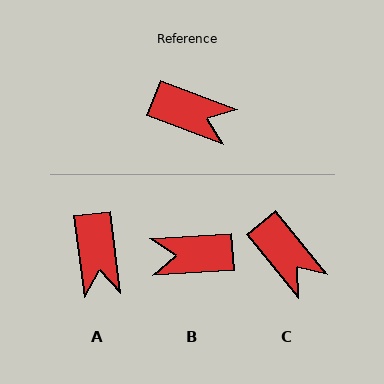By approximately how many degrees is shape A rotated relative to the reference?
Approximately 62 degrees clockwise.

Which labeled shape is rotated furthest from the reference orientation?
B, about 155 degrees away.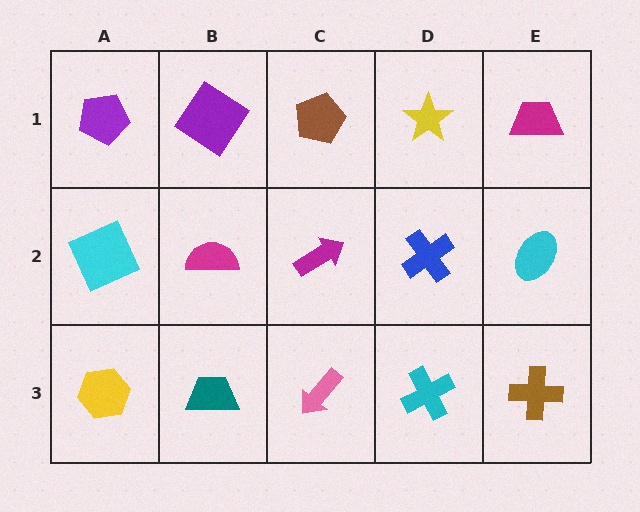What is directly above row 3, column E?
A cyan ellipse.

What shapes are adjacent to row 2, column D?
A yellow star (row 1, column D), a cyan cross (row 3, column D), a magenta arrow (row 2, column C), a cyan ellipse (row 2, column E).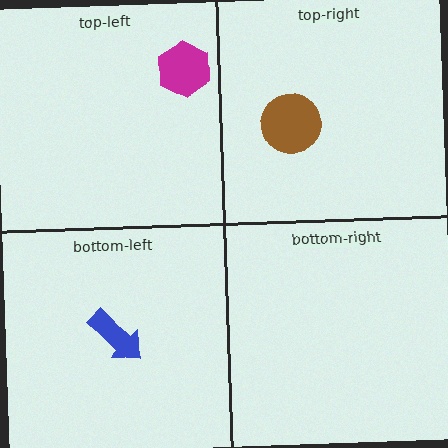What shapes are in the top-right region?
The brown circle.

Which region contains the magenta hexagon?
The top-left region.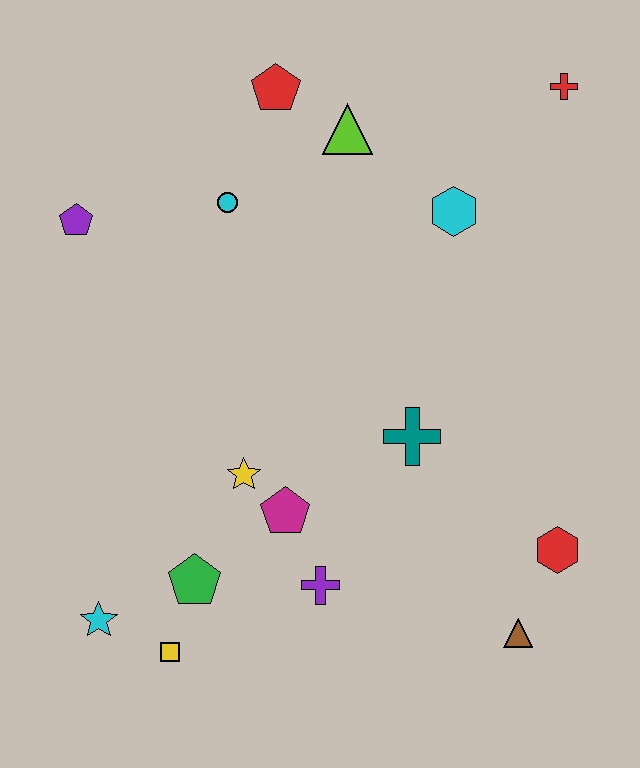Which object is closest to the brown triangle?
The red hexagon is closest to the brown triangle.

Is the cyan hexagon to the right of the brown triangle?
No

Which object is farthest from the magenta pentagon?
The red cross is farthest from the magenta pentagon.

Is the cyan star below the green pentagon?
Yes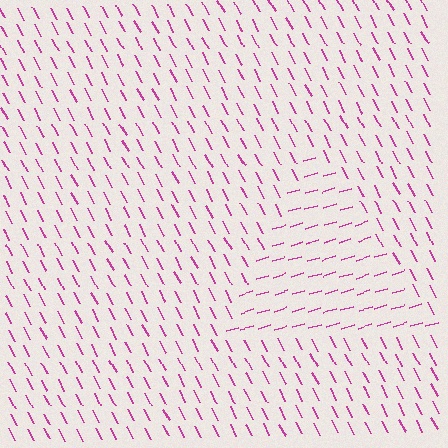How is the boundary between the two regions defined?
The boundary is defined purely by a change in line orientation (approximately 79 degrees difference). All lines are the same color and thickness.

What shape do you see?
I see a triangle.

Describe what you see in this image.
The image is filled with small magenta line segments. A triangle region in the image has lines oriented differently from the surrounding lines, creating a visible texture boundary.